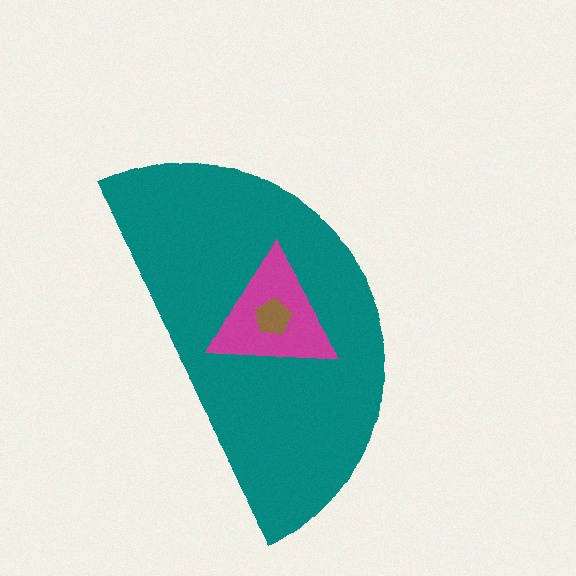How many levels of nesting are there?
3.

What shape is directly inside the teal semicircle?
The magenta triangle.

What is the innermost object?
The brown pentagon.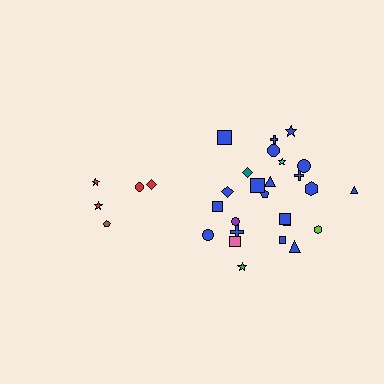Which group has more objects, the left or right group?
The right group.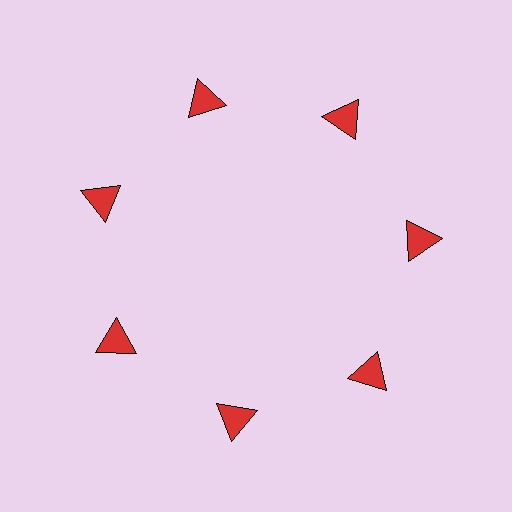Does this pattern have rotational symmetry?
Yes, this pattern has 7-fold rotational symmetry. It looks the same after rotating 51 degrees around the center.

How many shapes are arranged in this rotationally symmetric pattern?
There are 7 shapes, arranged in 7 groups of 1.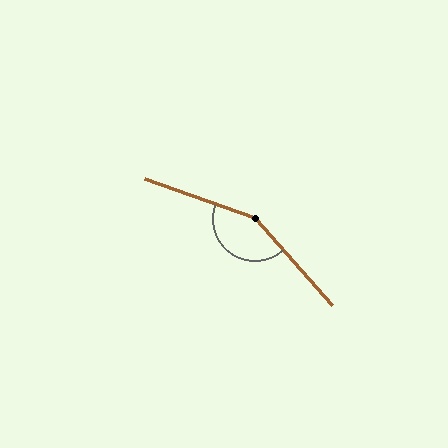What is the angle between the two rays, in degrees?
Approximately 152 degrees.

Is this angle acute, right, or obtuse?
It is obtuse.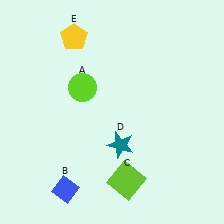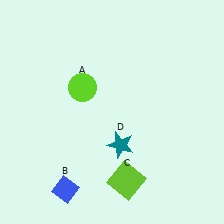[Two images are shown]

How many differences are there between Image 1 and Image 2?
There is 1 difference between the two images.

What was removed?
The yellow pentagon (E) was removed in Image 2.